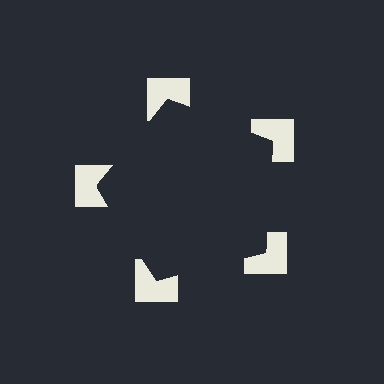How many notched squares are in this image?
There are 5 — one at each vertex of the illusory pentagon.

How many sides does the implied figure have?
5 sides.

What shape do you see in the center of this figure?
An illusory pentagon — its edges are inferred from the aligned wedge cuts in the notched squares, not physically drawn.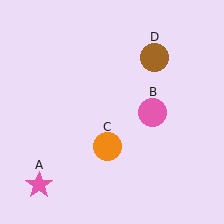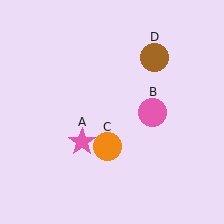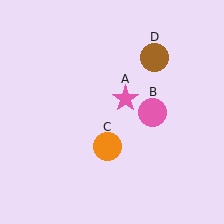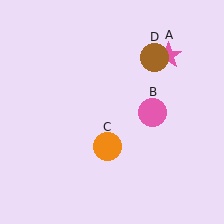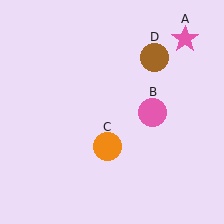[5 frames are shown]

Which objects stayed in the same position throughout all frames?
Pink circle (object B) and orange circle (object C) and brown circle (object D) remained stationary.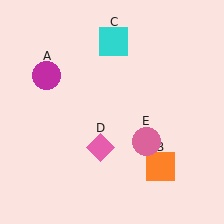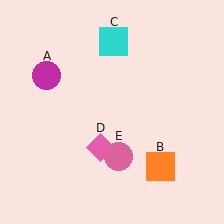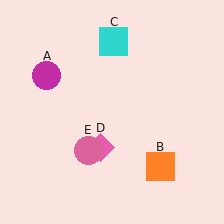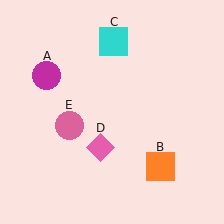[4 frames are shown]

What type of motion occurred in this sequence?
The pink circle (object E) rotated clockwise around the center of the scene.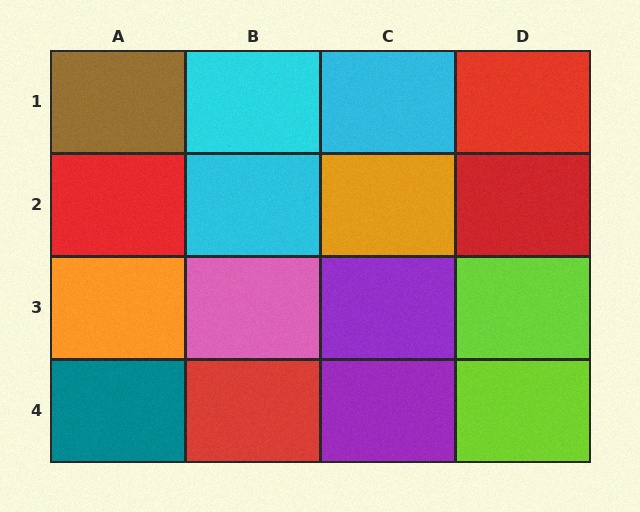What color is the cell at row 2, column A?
Red.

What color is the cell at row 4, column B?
Red.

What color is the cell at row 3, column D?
Lime.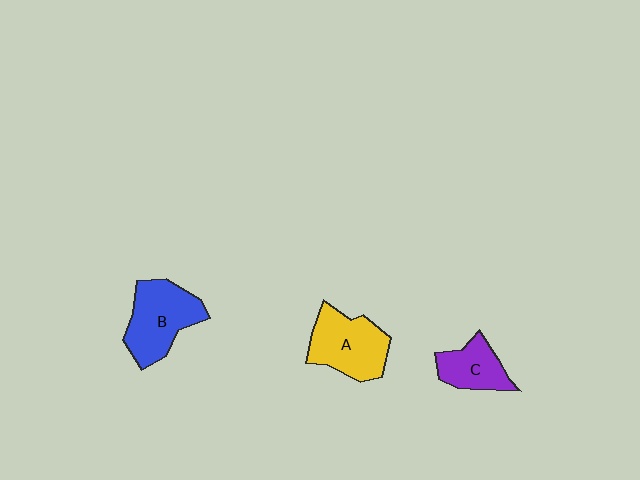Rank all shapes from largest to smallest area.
From largest to smallest: B (blue), A (yellow), C (purple).